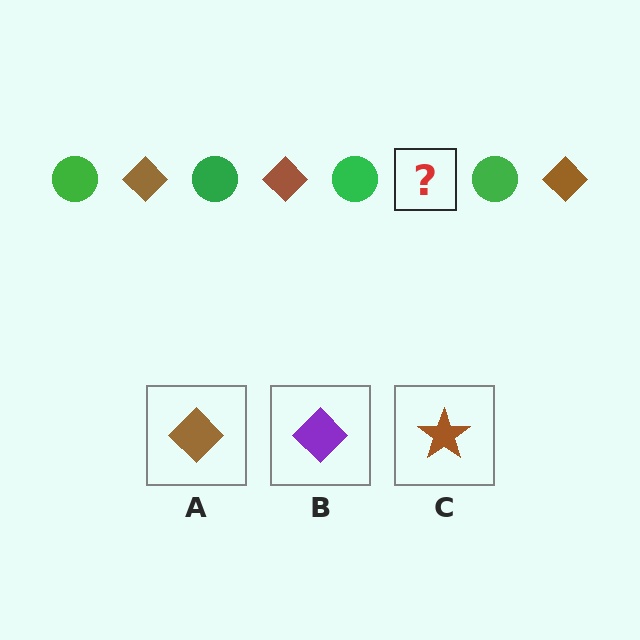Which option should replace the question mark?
Option A.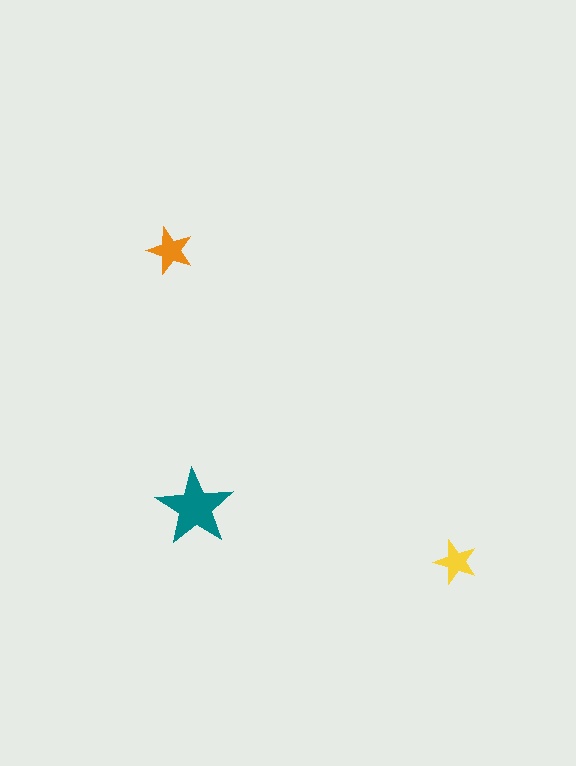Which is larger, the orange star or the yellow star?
The orange one.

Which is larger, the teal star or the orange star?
The teal one.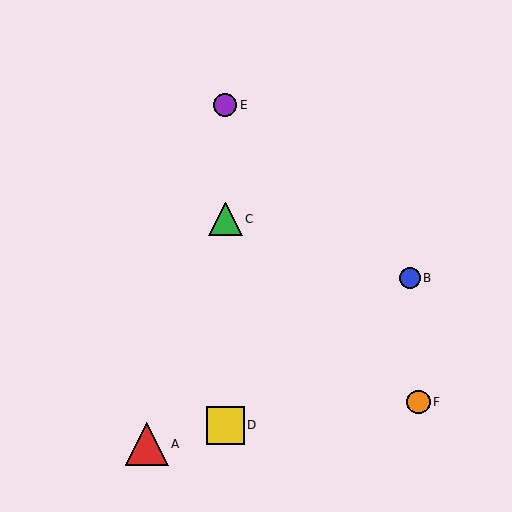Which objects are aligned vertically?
Objects C, D, E are aligned vertically.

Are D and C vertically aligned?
Yes, both are at x≈225.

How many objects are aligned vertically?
3 objects (C, D, E) are aligned vertically.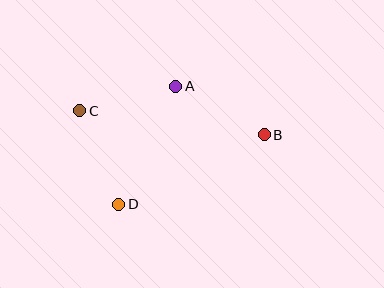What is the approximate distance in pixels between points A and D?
The distance between A and D is approximately 131 pixels.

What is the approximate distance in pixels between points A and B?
The distance between A and B is approximately 101 pixels.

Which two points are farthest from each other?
Points B and C are farthest from each other.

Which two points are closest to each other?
Points A and C are closest to each other.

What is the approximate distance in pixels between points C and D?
The distance between C and D is approximately 102 pixels.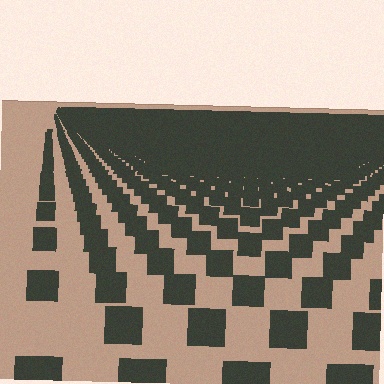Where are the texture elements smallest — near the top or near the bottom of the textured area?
Near the top.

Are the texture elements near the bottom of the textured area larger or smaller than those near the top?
Larger. Near the bottom, elements are closer to the viewer and appear at a bigger on-screen size.